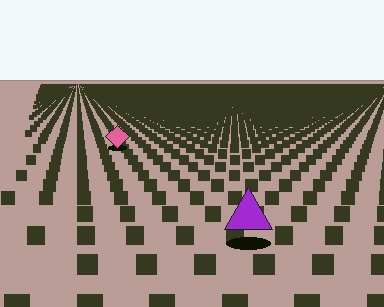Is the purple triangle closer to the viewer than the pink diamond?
Yes. The purple triangle is closer — you can tell from the texture gradient: the ground texture is coarser near it.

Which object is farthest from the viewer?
The pink diamond is farthest from the viewer. It appears smaller and the ground texture around it is denser.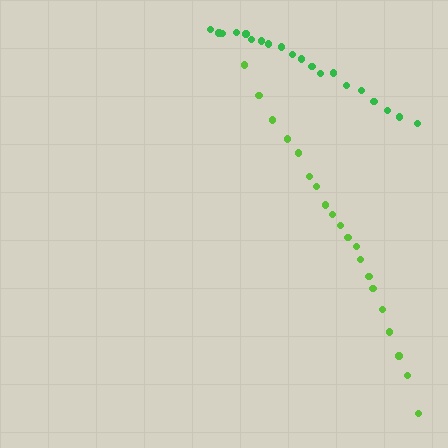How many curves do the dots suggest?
There are 2 distinct paths.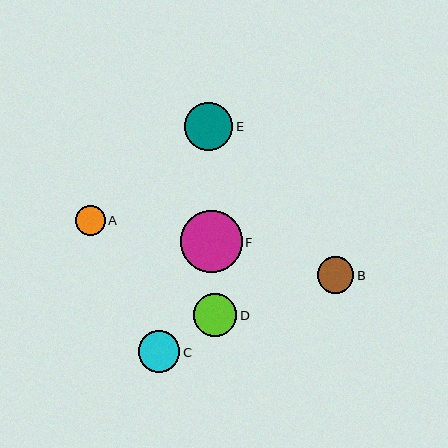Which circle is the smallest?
Circle A is the smallest with a size of approximately 30 pixels.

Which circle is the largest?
Circle F is the largest with a size of approximately 62 pixels.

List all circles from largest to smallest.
From largest to smallest: F, E, D, C, B, A.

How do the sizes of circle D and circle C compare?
Circle D and circle C are approximately the same size.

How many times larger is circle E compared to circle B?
Circle E is approximately 1.3 times the size of circle B.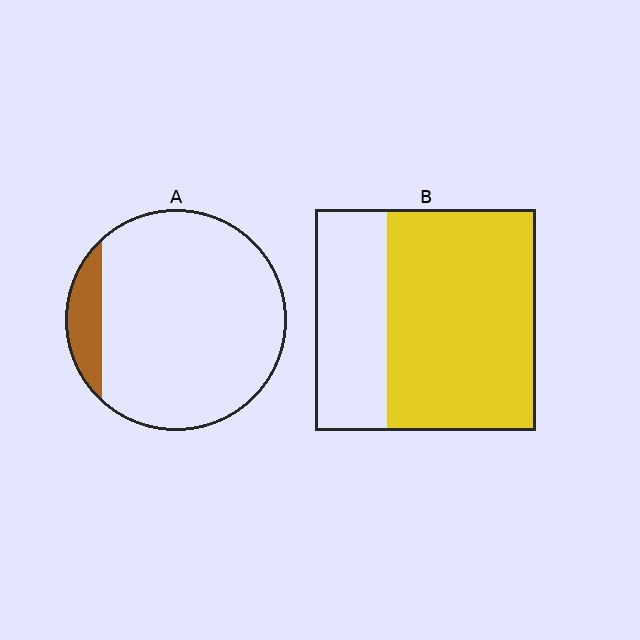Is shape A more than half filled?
No.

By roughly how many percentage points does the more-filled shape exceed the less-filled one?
By roughly 55 percentage points (B over A).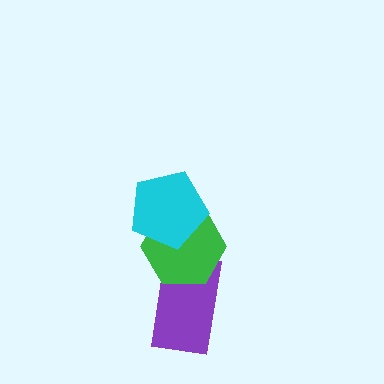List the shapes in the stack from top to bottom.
From top to bottom: the cyan pentagon, the green hexagon, the purple rectangle.